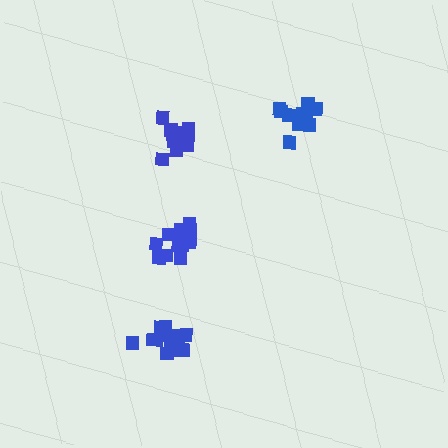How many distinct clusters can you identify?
There are 4 distinct clusters.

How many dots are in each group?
Group 1: 13 dots, Group 2: 11 dots, Group 3: 15 dots, Group 4: 11 dots (50 total).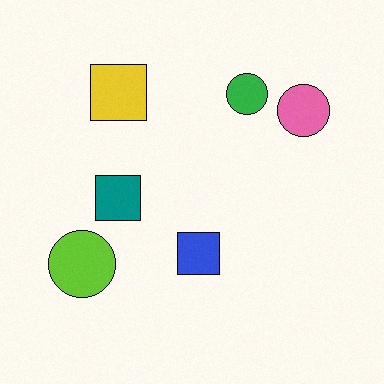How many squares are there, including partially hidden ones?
There are 3 squares.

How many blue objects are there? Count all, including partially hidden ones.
There is 1 blue object.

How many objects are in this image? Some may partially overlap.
There are 6 objects.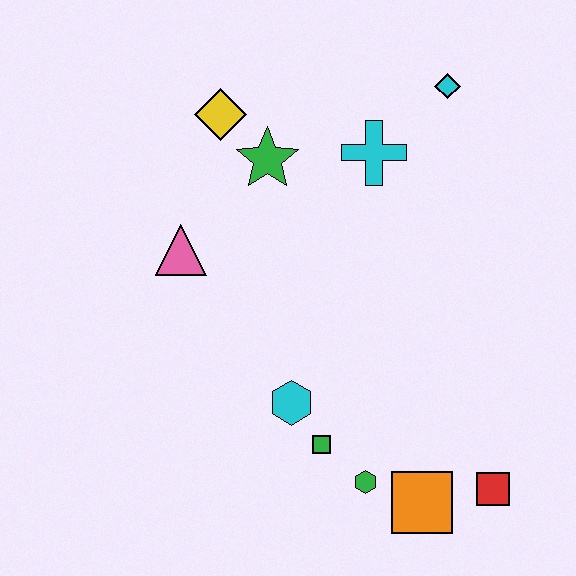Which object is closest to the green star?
The yellow diamond is closest to the green star.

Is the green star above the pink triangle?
Yes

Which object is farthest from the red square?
The yellow diamond is farthest from the red square.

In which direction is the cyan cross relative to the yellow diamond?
The cyan cross is to the right of the yellow diamond.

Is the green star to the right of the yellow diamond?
Yes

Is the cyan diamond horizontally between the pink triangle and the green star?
No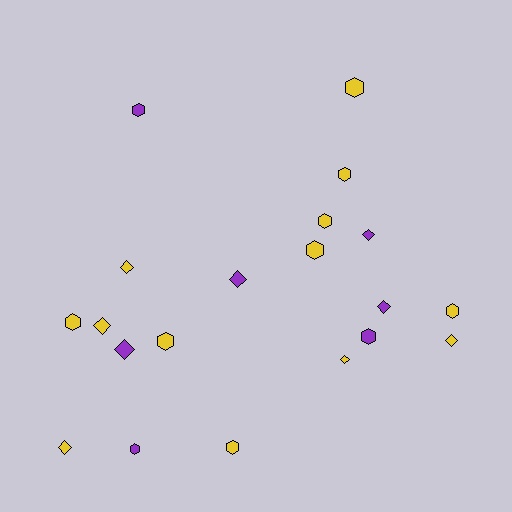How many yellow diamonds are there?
There are 5 yellow diamonds.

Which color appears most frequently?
Yellow, with 13 objects.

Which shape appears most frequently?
Hexagon, with 11 objects.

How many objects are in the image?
There are 20 objects.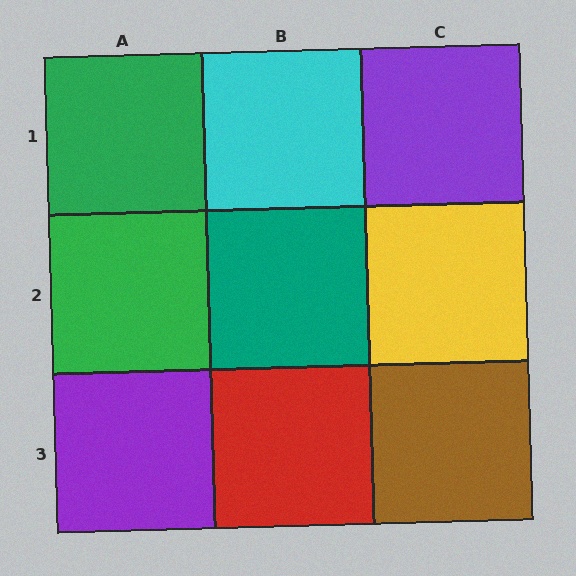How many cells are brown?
1 cell is brown.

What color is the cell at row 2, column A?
Green.